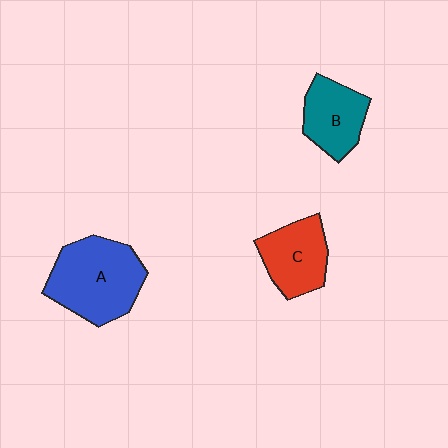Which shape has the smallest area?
Shape B (teal).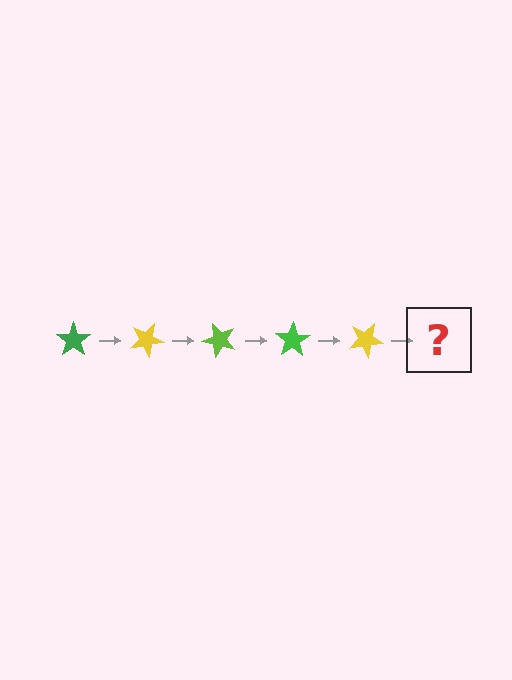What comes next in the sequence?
The next element should be a lime star, rotated 125 degrees from the start.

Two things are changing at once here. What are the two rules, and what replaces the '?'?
The two rules are that it rotates 25 degrees each step and the color cycles through green, yellow, and lime. The '?' should be a lime star, rotated 125 degrees from the start.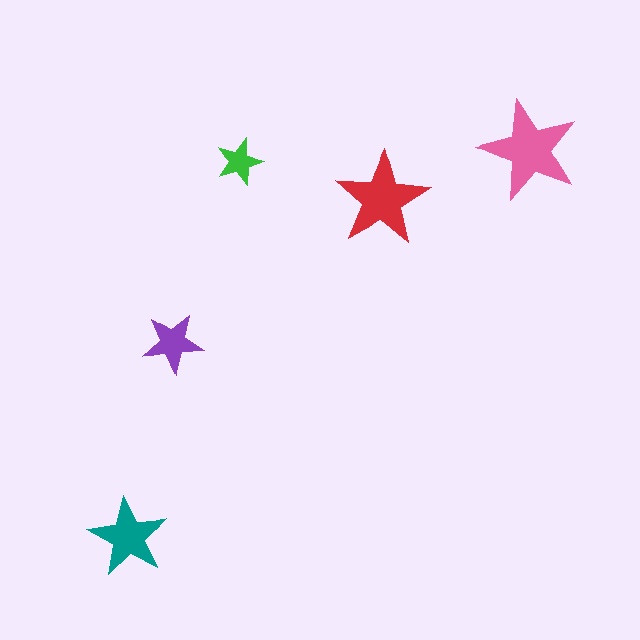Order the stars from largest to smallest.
the pink one, the red one, the teal one, the purple one, the green one.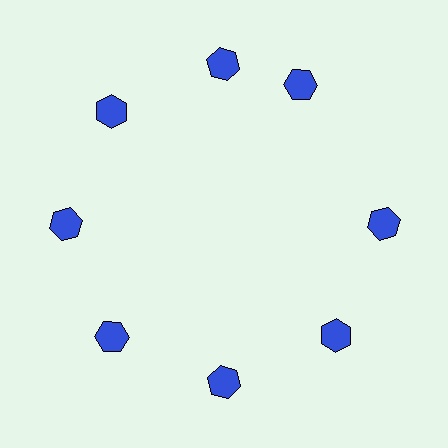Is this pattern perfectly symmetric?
No. The 8 blue hexagons are arranged in a ring, but one element near the 2 o'clock position is rotated out of alignment along the ring, breaking the 8-fold rotational symmetry.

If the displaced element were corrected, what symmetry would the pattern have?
It would have 8-fold rotational symmetry — the pattern would map onto itself every 45 degrees.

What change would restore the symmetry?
The symmetry would be restored by rotating it back into even spacing with its neighbors so that all 8 hexagons sit at equal angles and equal distance from the center.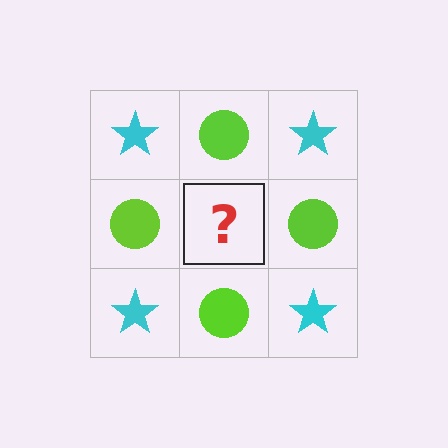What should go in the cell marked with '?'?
The missing cell should contain a cyan star.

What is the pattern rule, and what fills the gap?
The rule is that it alternates cyan star and lime circle in a checkerboard pattern. The gap should be filled with a cyan star.